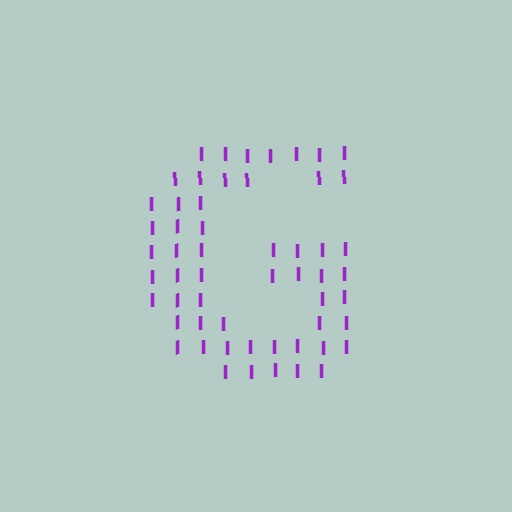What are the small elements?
The small elements are letter I's.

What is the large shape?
The large shape is the letter G.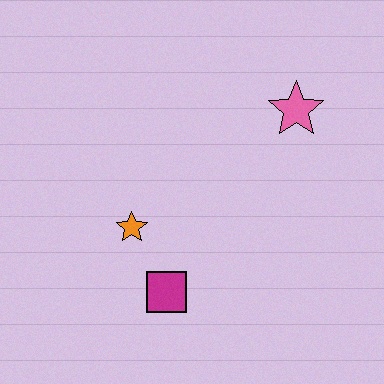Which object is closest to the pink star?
The orange star is closest to the pink star.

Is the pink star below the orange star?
No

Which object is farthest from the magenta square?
The pink star is farthest from the magenta square.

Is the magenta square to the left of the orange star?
No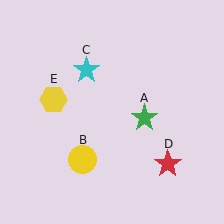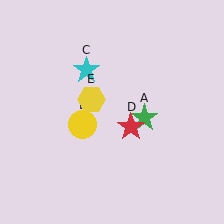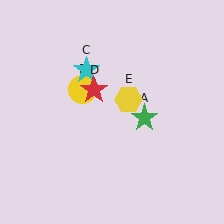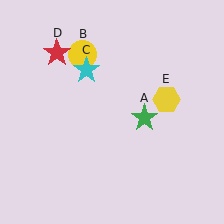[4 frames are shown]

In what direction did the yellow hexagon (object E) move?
The yellow hexagon (object E) moved right.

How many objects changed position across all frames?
3 objects changed position: yellow circle (object B), red star (object D), yellow hexagon (object E).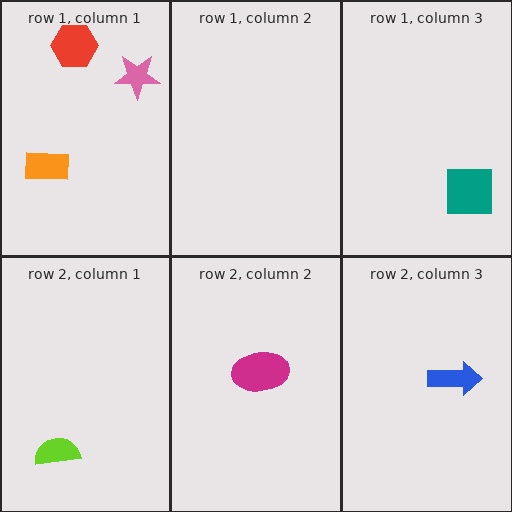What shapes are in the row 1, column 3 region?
The teal square.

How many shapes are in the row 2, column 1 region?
1.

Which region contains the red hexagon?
The row 1, column 1 region.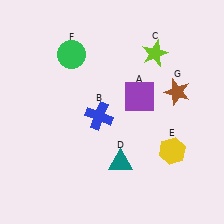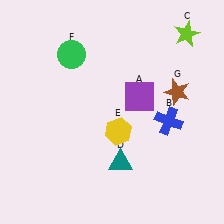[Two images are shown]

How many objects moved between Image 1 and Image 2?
3 objects moved between the two images.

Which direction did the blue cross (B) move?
The blue cross (B) moved right.